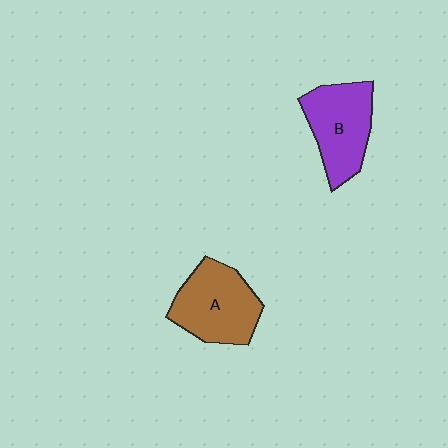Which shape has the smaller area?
Shape B (purple).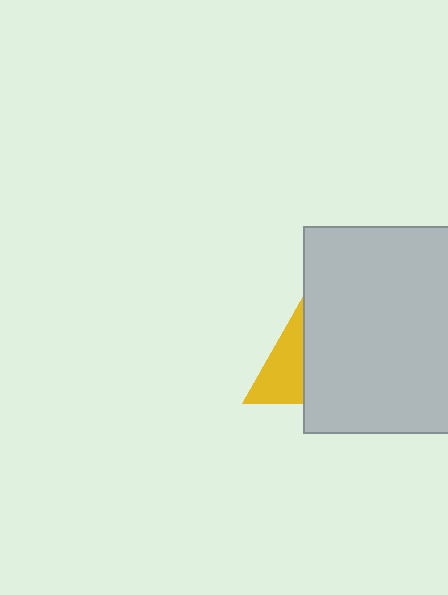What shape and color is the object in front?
The object in front is a light gray rectangle.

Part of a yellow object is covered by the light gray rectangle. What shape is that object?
It is a triangle.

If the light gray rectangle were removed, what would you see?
You would see the complete yellow triangle.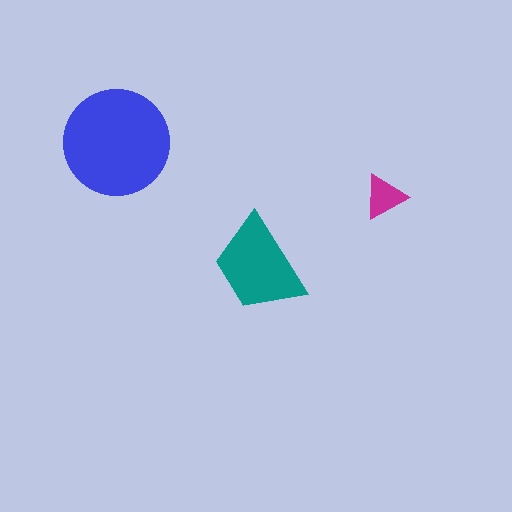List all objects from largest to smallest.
The blue circle, the teal trapezoid, the magenta triangle.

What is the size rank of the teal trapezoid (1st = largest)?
2nd.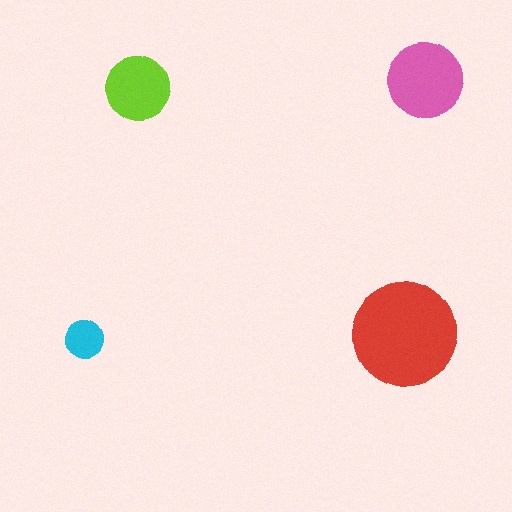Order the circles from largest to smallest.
the red one, the pink one, the lime one, the cyan one.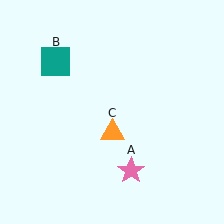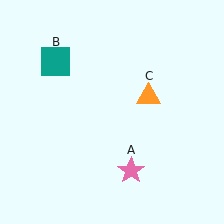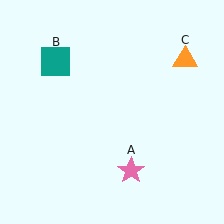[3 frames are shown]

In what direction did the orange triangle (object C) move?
The orange triangle (object C) moved up and to the right.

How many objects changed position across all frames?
1 object changed position: orange triangle (object C).